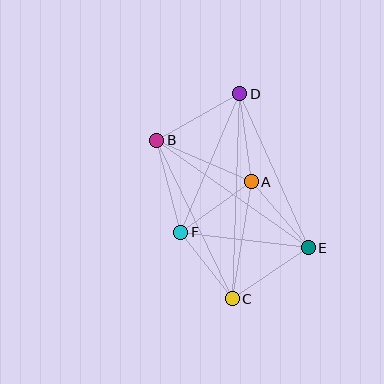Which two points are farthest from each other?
Points C and D are farthest from each other.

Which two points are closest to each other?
Points C and F are closest to each other.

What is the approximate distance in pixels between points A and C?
The distance between A and C is approximately 119 pixels.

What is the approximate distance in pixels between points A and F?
The distance between A and F is approximately 87 pixels.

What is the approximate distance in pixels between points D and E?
The distance between D and E is approximately 169 pixels.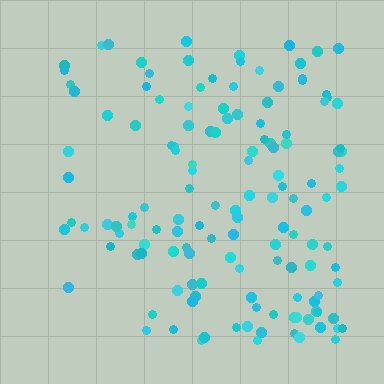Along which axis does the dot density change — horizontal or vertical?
Horizontal.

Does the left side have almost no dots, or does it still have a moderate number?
Still a moderate number, just noticeably fewer than the right.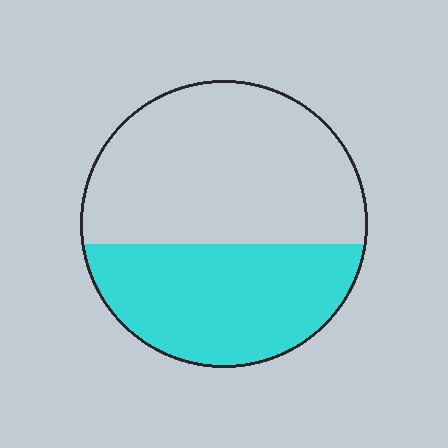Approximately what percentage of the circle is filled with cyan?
Approximately 40%.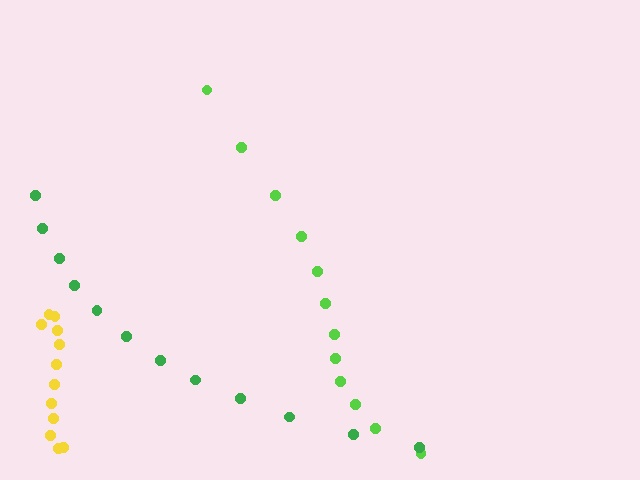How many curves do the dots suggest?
There are 3 distinct paths.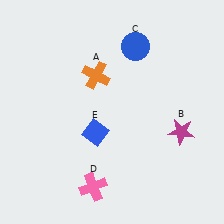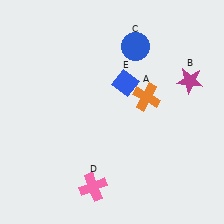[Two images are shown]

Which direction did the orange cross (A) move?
The orange cross (A) moved right.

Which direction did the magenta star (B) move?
The magenta star (B) moved up.